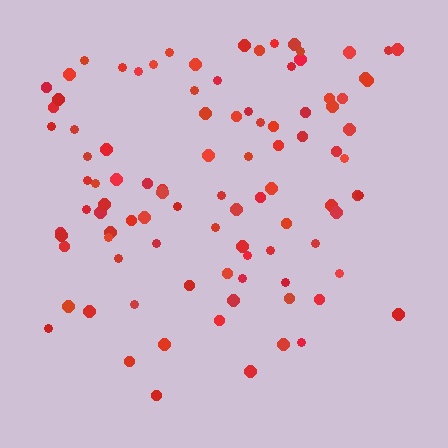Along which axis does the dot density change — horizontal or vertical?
Vertical.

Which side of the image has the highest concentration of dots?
The top.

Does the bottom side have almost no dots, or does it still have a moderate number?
Still a moderate number, just noticeably fewer than the top.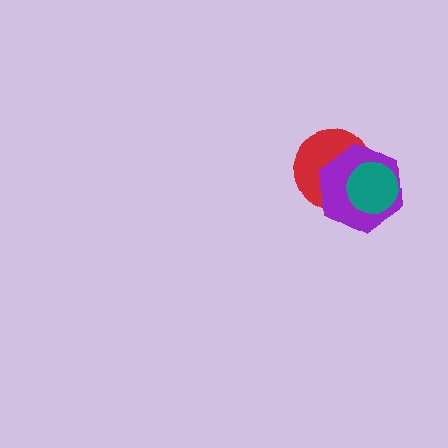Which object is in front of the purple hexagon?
The teal circle is in front of the purple hexagon.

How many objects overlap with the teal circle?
2 objects overlap with the teal circle.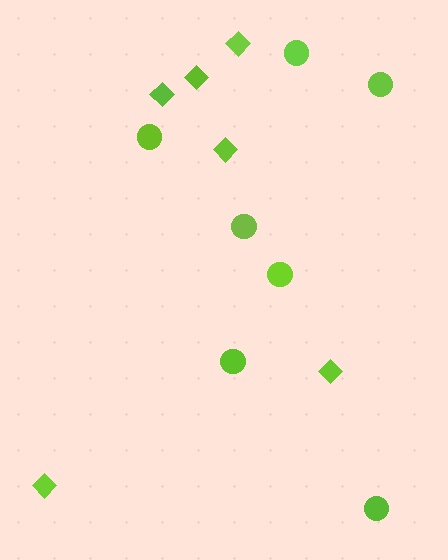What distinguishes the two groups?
There are 2 groups: one group of circles (7) and one group of diamonds (6).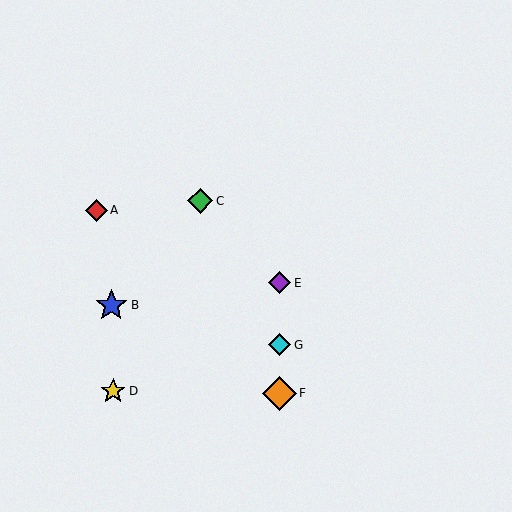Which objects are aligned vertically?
Objects E, F, G are aligned vertically.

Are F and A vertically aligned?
No, F is at x≈280 and A is at x≈96.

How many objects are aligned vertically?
3 objects (E, F, G) are aligned vertically.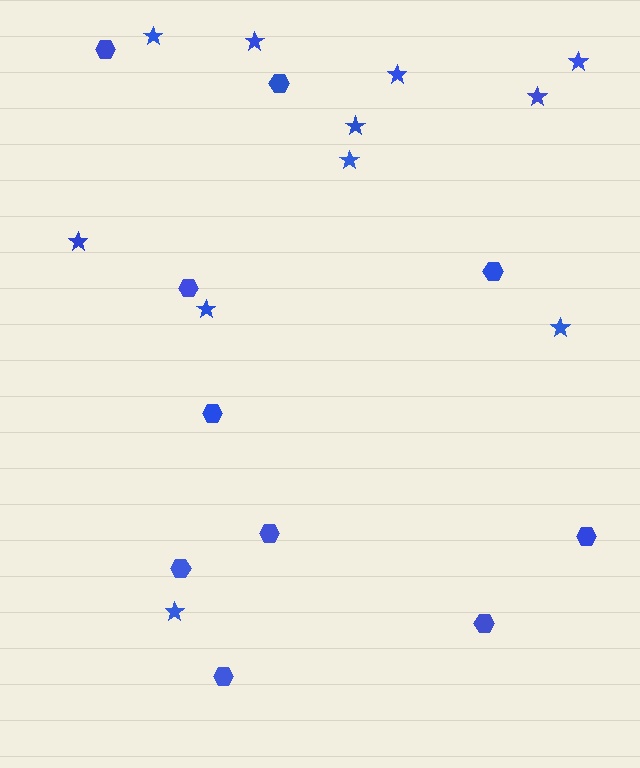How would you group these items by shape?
There are 2 groups: one group of stars (11) and one group of hexagons (10).